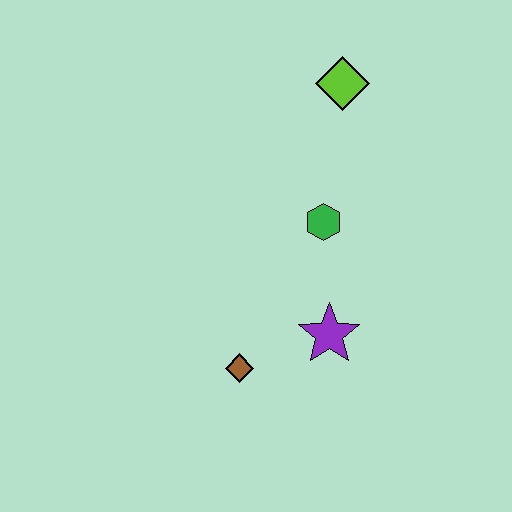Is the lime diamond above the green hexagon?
Yes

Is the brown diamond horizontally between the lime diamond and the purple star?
No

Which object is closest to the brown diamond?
The purple star is closest to the brown diamond.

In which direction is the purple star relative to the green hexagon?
The purple star is below the green hexagon.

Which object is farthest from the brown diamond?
The lime diamond is farthest from the brown diamond.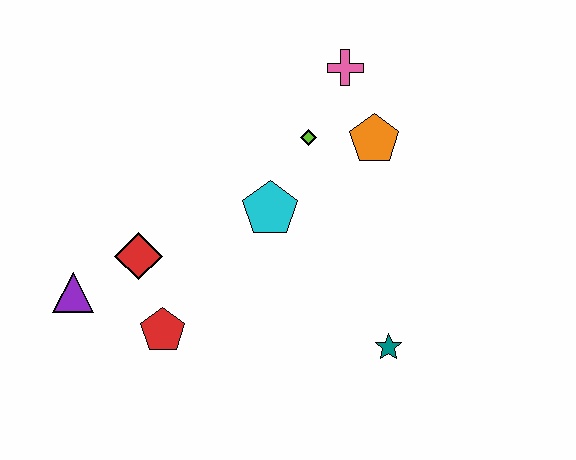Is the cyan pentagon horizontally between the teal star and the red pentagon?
Yes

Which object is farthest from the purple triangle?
The pink cross is farthest from the purple triangle.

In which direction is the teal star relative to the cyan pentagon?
The teal star is below the cyan pentagon.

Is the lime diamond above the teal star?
Yes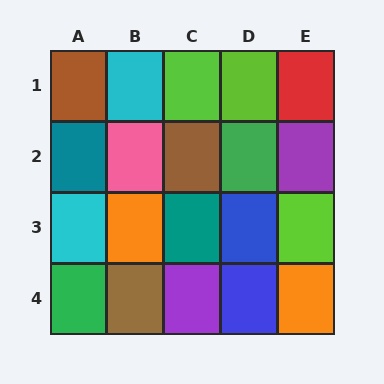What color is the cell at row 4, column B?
Brown.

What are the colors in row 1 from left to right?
Brown, cyan, lime, lime, red.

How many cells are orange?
2 cells are orange.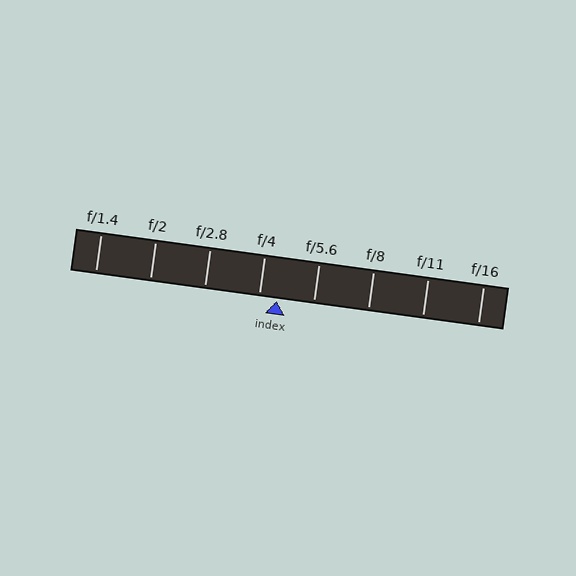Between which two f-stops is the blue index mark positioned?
The index mark is between f/4 and f/5.6.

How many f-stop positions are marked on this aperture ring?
There are 8 f-stop positions marked.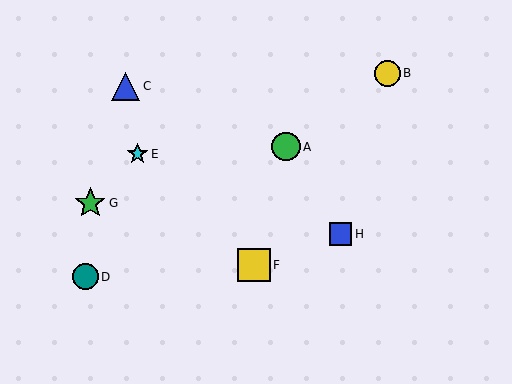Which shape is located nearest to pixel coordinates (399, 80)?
The yellow circle (labeled B) at (387, 73) is nearest to that location.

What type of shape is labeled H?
Shape H is a blue square.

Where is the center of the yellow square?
The center of the yellow square is at (254, 265).